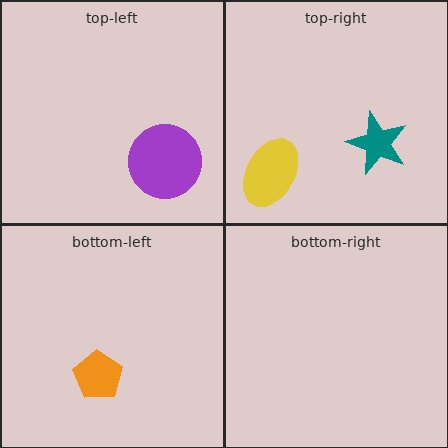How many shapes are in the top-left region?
1.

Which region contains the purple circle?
The top-left region.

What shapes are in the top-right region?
The teal star, the yellow ellipse.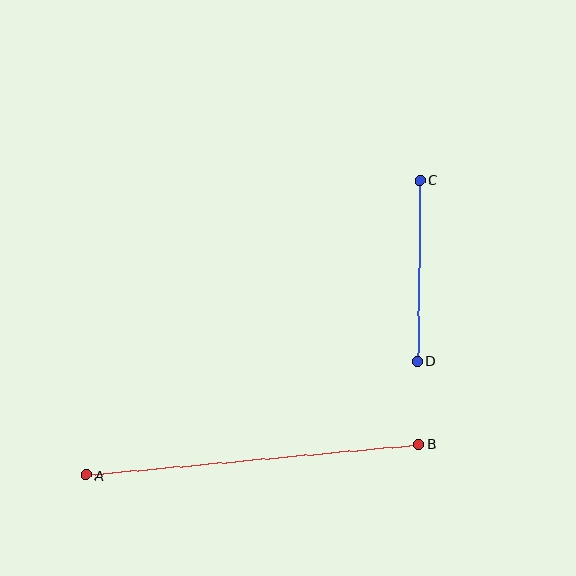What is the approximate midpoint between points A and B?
The midpoint is at approximately (253, 460) pixels.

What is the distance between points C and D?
The distance is approximately 181 pixels.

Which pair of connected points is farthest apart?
Points A and B are farthest apart.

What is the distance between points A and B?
The distance is approximately 334 pixels.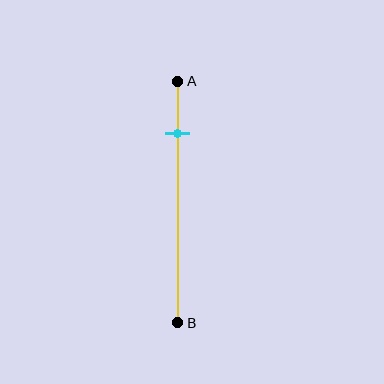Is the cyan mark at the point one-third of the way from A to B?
No, the mark is at about 20% from A, not at the 33% one-third point.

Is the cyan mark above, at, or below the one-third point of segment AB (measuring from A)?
The cyan mark is above the one-third point of segment AB.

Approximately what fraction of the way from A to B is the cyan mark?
The cyan mark is approximately 20% of the way from A to B.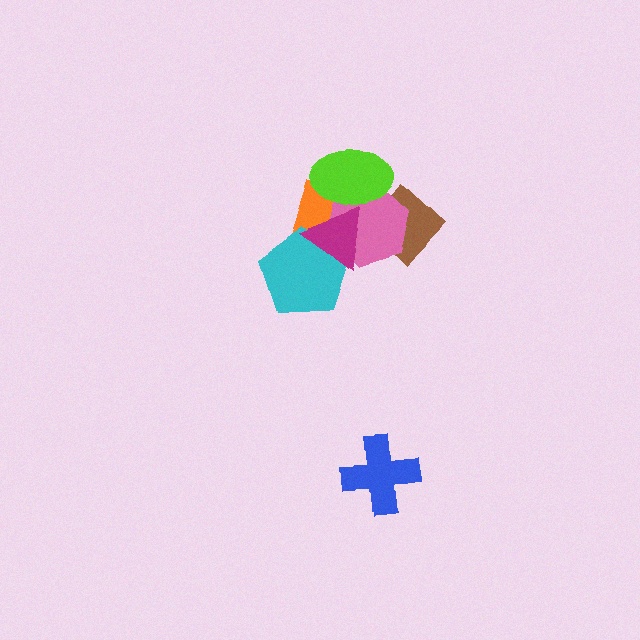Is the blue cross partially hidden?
No, no other shape covers it.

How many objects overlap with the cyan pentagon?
3 objects overlap with the cyan pentagon.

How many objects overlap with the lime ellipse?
4 objects overlap with the lime ellipse.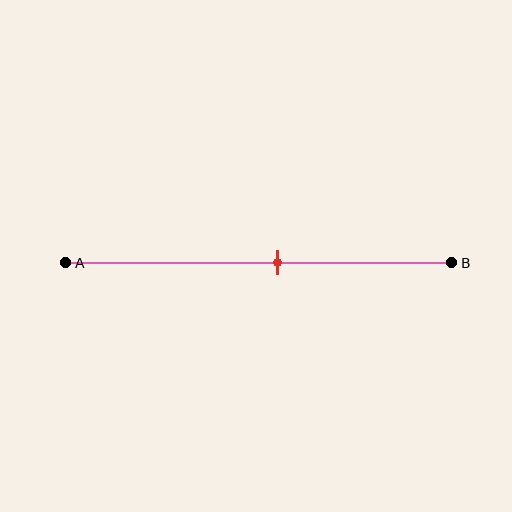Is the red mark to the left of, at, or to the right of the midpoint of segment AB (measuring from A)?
The red mark is to the right of the midpoint of segment AB.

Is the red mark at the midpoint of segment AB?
No, the mark is at about 55% from A, not at the 50% midpoint.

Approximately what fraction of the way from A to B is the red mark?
The red mark is approximately 55% of the way from A to B.